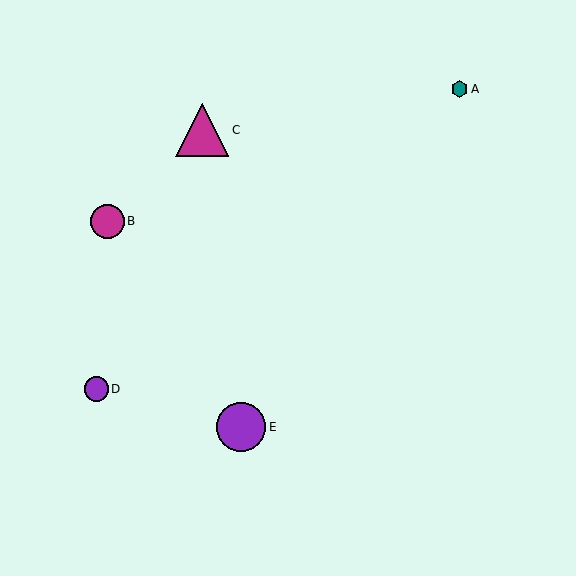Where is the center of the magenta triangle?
The center of the magenta triangle is at (202, 130).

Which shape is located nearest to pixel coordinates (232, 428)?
The purple circle (labeled E) at (241, 427) is nearest to that location.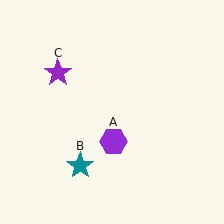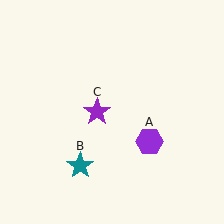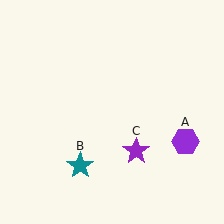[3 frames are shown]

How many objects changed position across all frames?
2 objects changed position: purple hexagon (object A), purple star (object C).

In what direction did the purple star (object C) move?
The purple star (object C) moved down and to the right.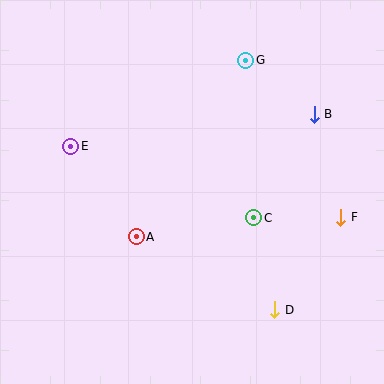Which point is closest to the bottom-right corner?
Point D is closest to the bottom-right corner.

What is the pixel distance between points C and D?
The distance between C and D is 94 pixels.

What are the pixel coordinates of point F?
Point F is at (341, 217).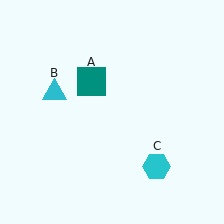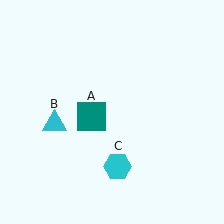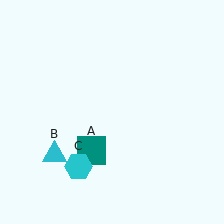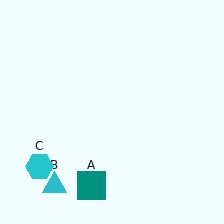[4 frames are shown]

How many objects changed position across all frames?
3 objects changed position: teal square (object A), cyan triangle (object B), cyan hexagon (object C).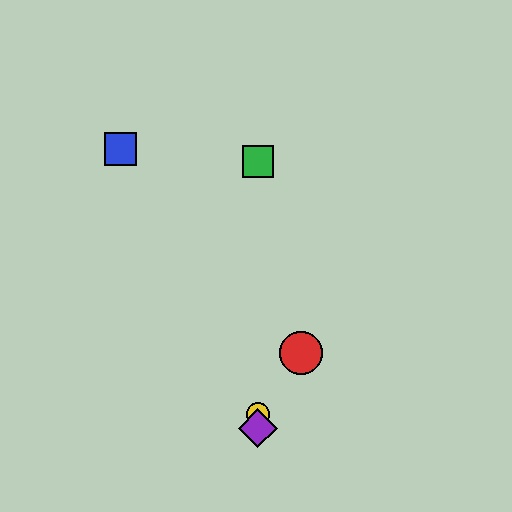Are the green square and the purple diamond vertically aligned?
Yes, both are at x≈258.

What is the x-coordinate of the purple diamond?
The purple diamond is at x≈258.